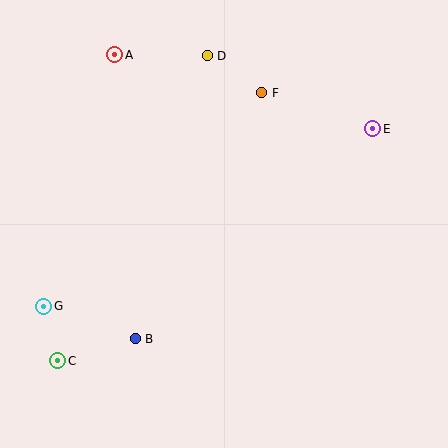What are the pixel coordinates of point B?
Point B is at (135, 339).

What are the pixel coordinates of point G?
Point G is at (44, 306).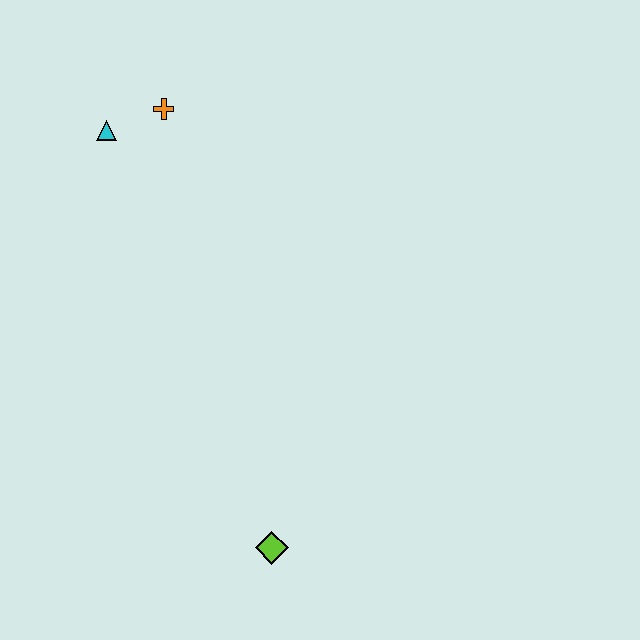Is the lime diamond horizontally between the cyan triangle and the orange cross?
No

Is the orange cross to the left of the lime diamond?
Yes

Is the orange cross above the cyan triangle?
Yes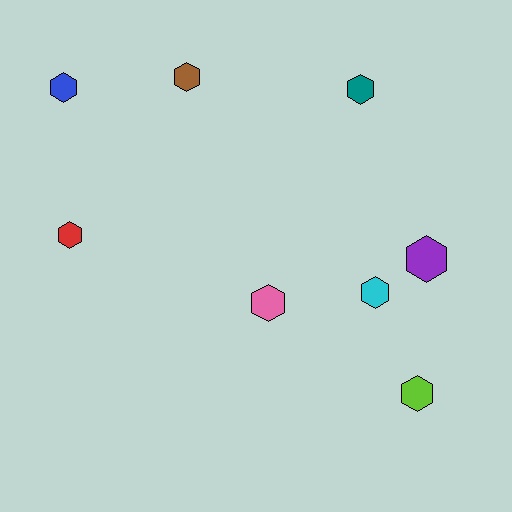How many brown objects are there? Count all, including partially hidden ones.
There is 1 brown object.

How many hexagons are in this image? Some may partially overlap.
There are 8 hexagons.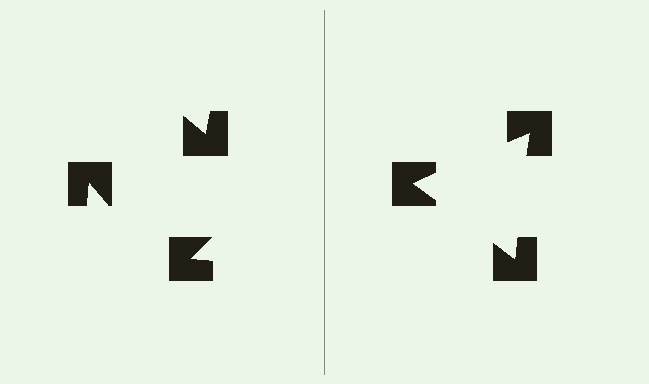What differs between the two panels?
The notched squares are positioned identically on both sides; only the wedge orientations differ. On the right they align to a triangle; on the left they are misaligned.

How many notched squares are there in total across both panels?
6 — 3 on each side.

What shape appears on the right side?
An illusory triangle.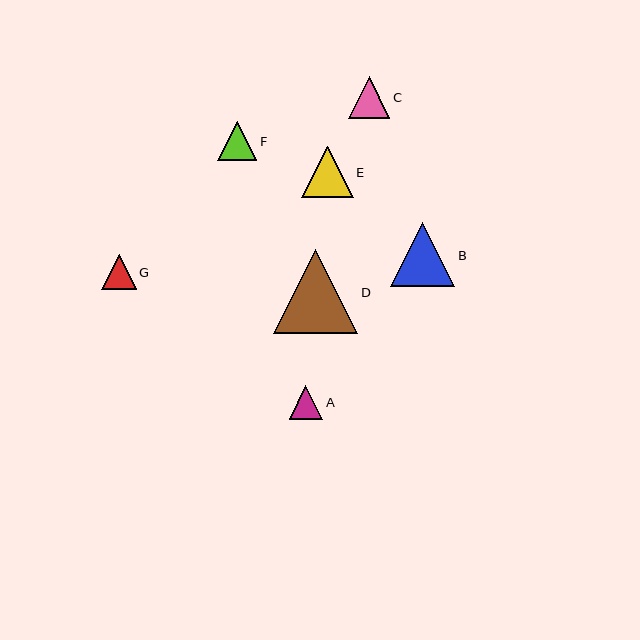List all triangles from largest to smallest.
From largest to smallest: D, B, E, C, F, G, A.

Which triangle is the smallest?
Triangle A is the smallest with a size of approximately 33 pixels.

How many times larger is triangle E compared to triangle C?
Triangle E is approximately 1.2 times the size of triangle C.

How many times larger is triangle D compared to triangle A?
Triangle D is approximately 2.5 times the size of triangle A.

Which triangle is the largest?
Triangle D is the largest with a size of approximately 84 pixels.